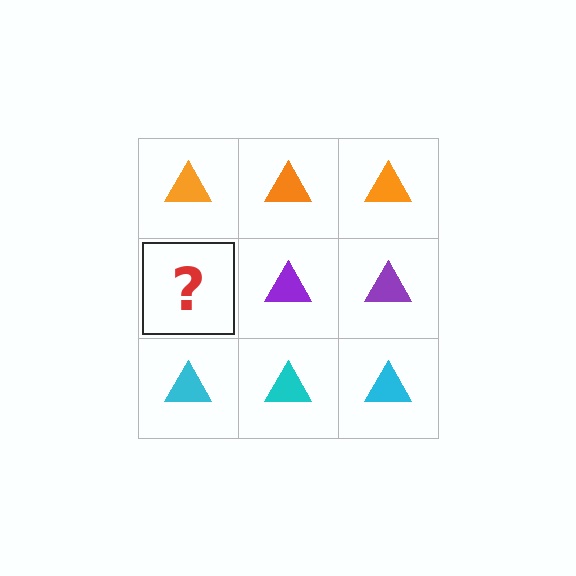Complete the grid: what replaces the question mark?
The question mark should be replaced with a purple triangle.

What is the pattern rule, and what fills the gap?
The rule is that each row has a consistent color. The gap should be filled with a purple triangle.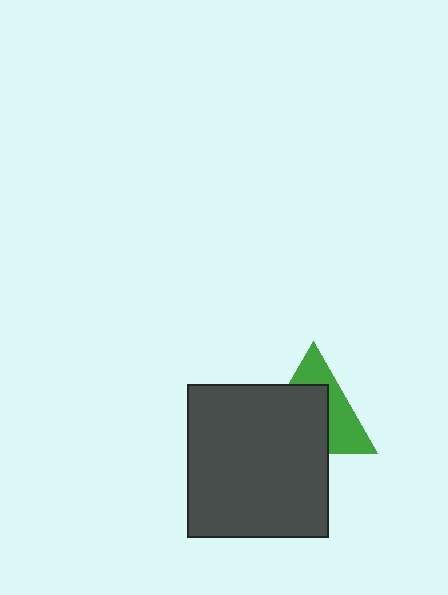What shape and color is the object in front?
The object in front is a dark gray rectangle.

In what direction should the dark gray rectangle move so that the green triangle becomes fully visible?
The dark gray rectangle should move toward the lower-left. That is the shortest direction to clear the overlap and leave the green triangle fully visible.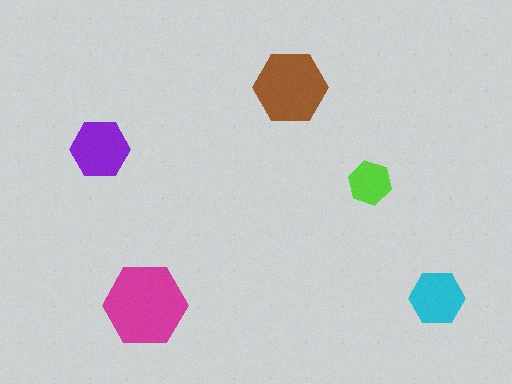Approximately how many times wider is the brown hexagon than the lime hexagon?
About 1.5 times wider.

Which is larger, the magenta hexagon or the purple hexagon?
The magenta one.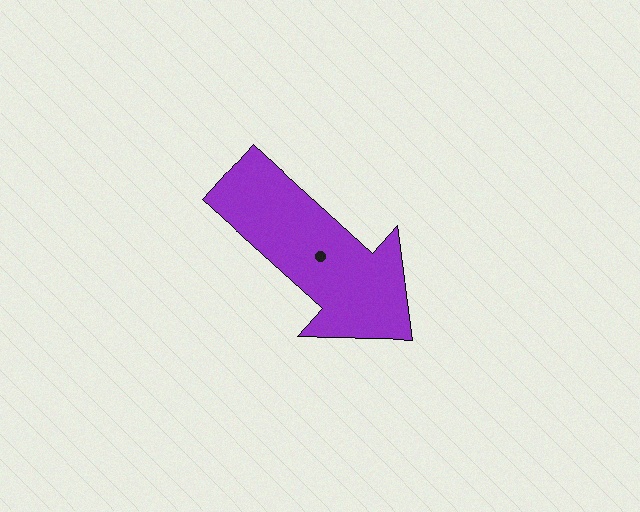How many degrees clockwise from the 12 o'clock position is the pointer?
Approximately 132 degrees.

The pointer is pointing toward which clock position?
Roughly 4 o'clock.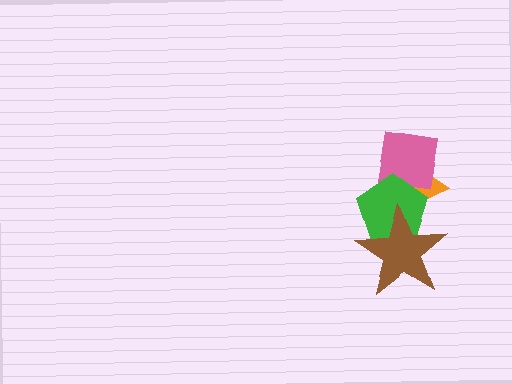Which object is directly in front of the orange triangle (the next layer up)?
The pink square is directly in front of the orange triangle.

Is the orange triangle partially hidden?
Yes, it is partially covered by another shape.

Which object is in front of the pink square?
The green pentagon is in front of the pink square.